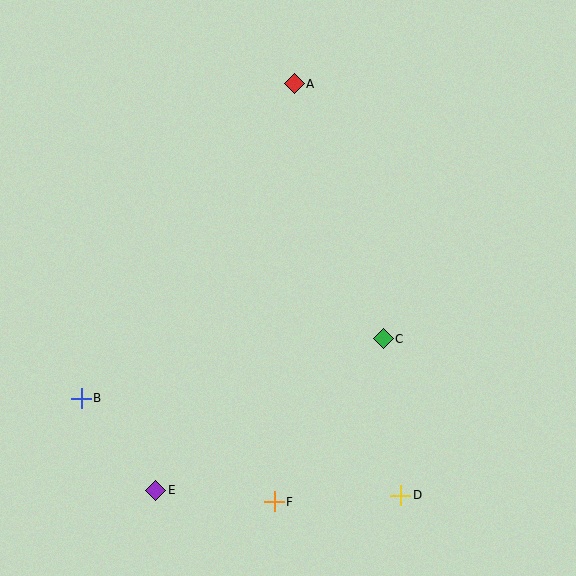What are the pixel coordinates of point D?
Point D is at (401, 495).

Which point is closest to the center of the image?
Point C at (383, 339) is closest to the center.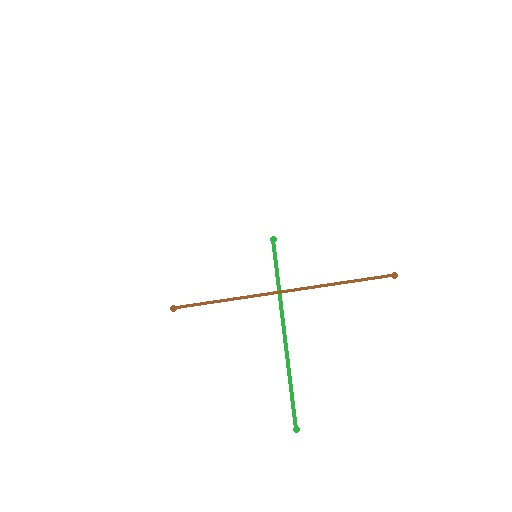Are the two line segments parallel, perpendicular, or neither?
Perpendicular — they meet at approximately 89°.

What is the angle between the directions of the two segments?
Approximately 89 degrees.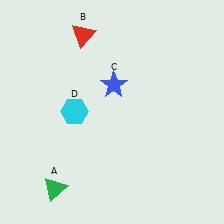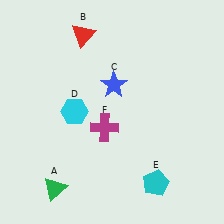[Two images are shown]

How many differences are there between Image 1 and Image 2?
There are 2 differences between the two images.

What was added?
A cyan pentagon (E), a magenta cross (F) were added in Image 2.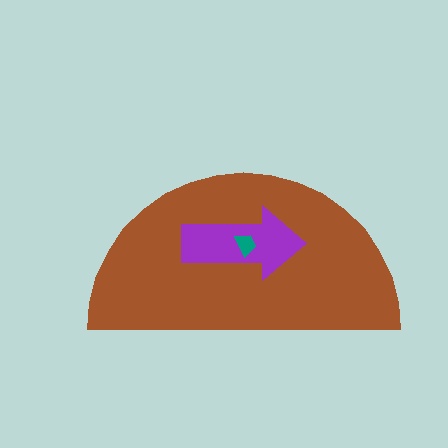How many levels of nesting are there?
3.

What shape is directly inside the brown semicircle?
The purple arrow.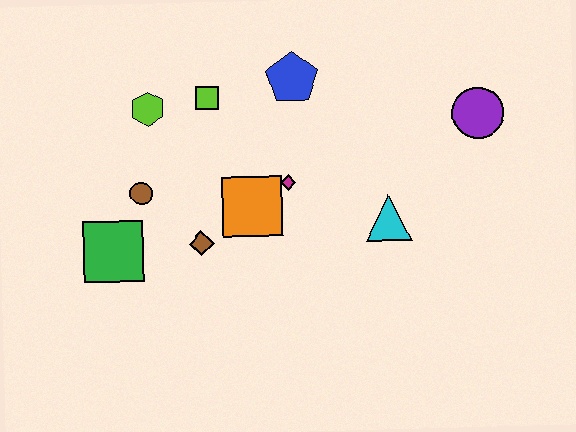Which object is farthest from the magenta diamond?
The purple circle is farthest from the magenta diamond.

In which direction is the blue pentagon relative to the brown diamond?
The blue pentagon is above the brown diamond.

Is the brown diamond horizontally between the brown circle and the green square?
No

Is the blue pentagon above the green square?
Yes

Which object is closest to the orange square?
The magenta diamond is closest to the orange square.